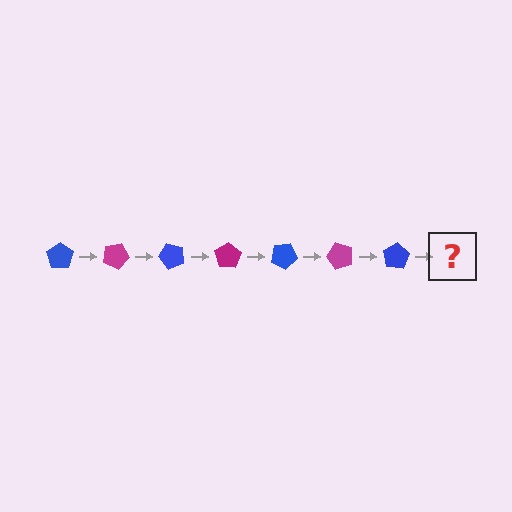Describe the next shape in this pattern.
It should be a magenta pentagon, rotated 175 degrees from the start.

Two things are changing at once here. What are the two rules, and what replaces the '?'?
The two rules are that it rotates 25 degrees each step and the color cycles through blue and magenta. The '?' should be a magenta pentagon, rotated 175 degrees from the start.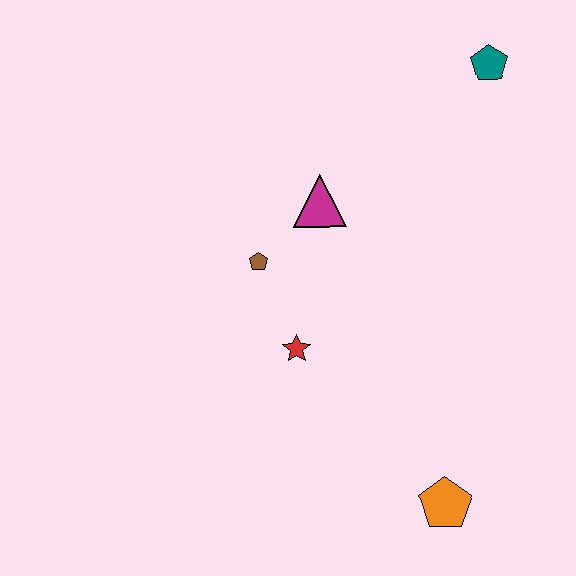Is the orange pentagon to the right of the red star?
Yes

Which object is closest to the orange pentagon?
The red star is closest to the orange pentagon.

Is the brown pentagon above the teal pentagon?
No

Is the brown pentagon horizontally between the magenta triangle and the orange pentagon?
No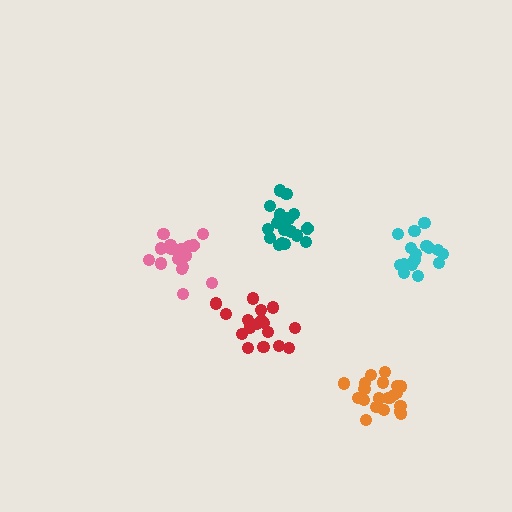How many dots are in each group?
Group 1: 20 dots, Group 2: 16 dots, Group 3: 16 dots, Group 4: 18 dots, Group 5: 21 dots (91 total).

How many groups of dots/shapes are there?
There are 5 groups.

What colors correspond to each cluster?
The clusters are colored: teal, pink, cyan, red, orange.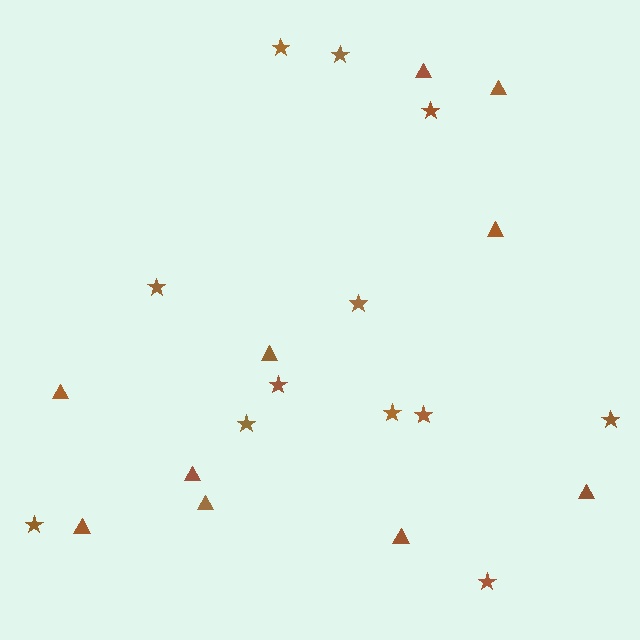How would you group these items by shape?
There are 2 groups: one group of triangles (10) and one group of stars (12).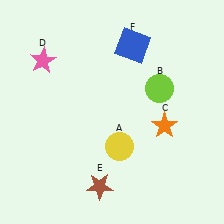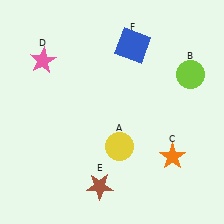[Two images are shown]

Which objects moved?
The objects that moved are: the lime circle (B), the orange star (C).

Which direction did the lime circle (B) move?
The lime circle (B) moved right.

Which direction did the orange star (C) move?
The orange star (C) moved down.